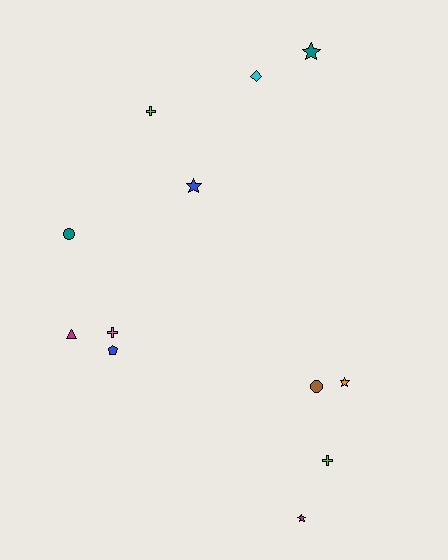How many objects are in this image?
There are 12 objects.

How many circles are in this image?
There are 2 circles.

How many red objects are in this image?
There are no red objects.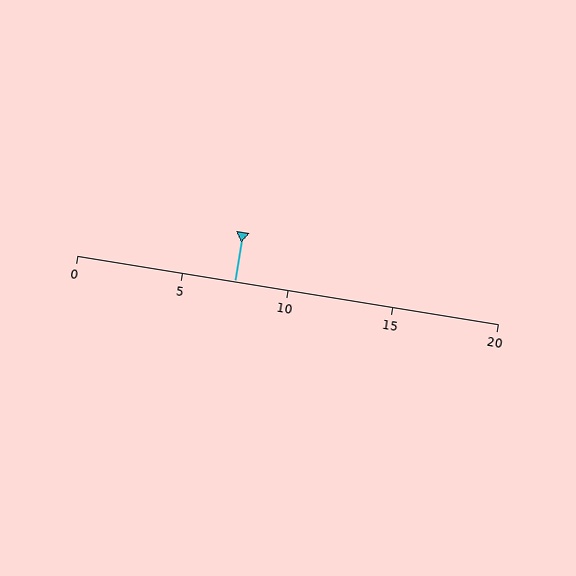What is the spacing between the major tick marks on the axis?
The major ticks are spaced 5 apart.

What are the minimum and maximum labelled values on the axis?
The axis runs from 0 to 20.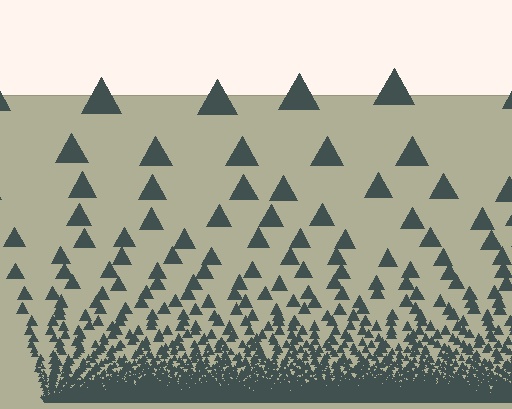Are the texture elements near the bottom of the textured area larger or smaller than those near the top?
Smaller. The gradient is inverted — elements near the bottom are smaller and denser.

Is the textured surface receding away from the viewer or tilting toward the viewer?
The surface appears to tilt toward the viewer. Texture elements get larger and sparser toward the top.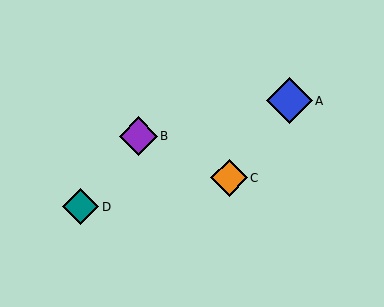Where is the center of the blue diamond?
The center of the blue diamond is at (289, 101).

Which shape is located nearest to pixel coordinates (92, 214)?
The teal diamond (labeled D) at (81, 207) is nearest to that location.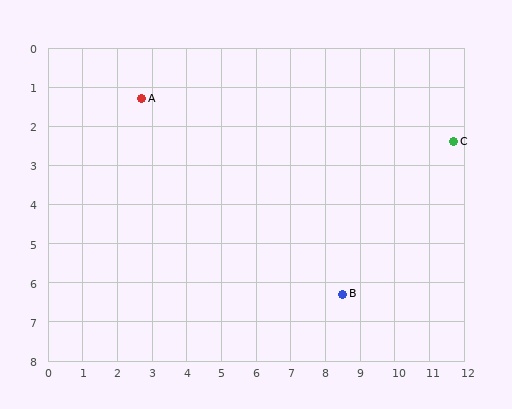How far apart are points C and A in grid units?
Points C and A are about 9.1 grid units apart.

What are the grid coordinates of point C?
Point C is at approximately (11.7, 2.4).